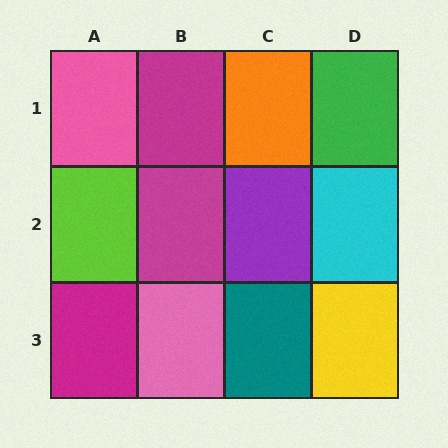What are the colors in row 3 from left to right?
Magenta, pink, teal, yellow.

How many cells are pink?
2 cells are pink.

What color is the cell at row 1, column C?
Orange.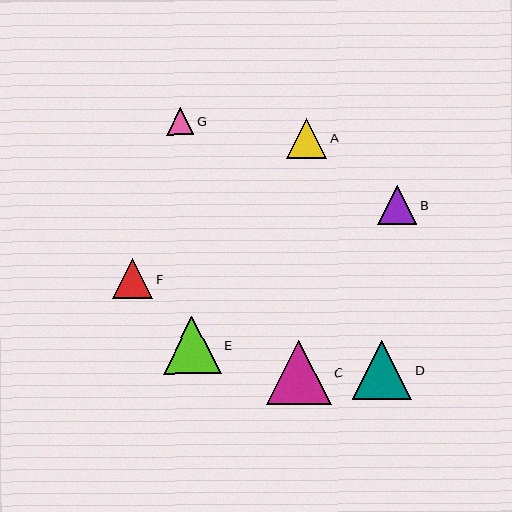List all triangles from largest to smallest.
From largest to smallest: C, D, E, A, F, B, G.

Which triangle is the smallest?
Triangle G is the smallest with a size of approximately 27 pixels.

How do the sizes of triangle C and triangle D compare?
Triangle C and triangle D are approximately the same size.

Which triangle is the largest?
Triangle C is the largest with a size of approximately 64 pixels.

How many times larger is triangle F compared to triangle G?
Triangle F is approximately 1.5 times the size of triangle G.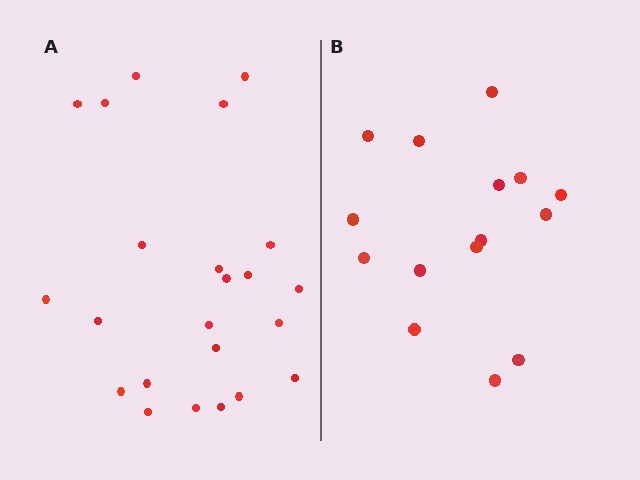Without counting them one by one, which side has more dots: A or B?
Region A (the left region) has more dots.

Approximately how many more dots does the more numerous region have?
Region A has roughly 8 or so more dots than region B.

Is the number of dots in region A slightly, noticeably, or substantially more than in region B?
Region A has substantially more. The ratio is roughly 1.5 to 1.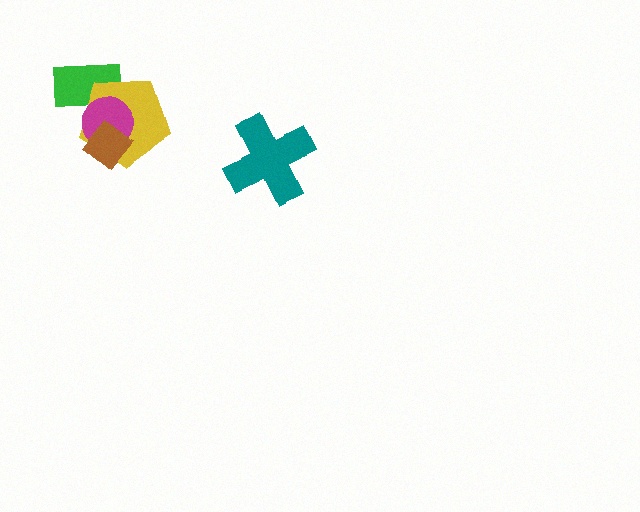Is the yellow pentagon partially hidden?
Yes, it is partially covered by another shape.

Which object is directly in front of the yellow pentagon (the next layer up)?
The magenta circle is directly in front of the yellow pentagon.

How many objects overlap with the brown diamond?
2 objects overlap with the brown diamond.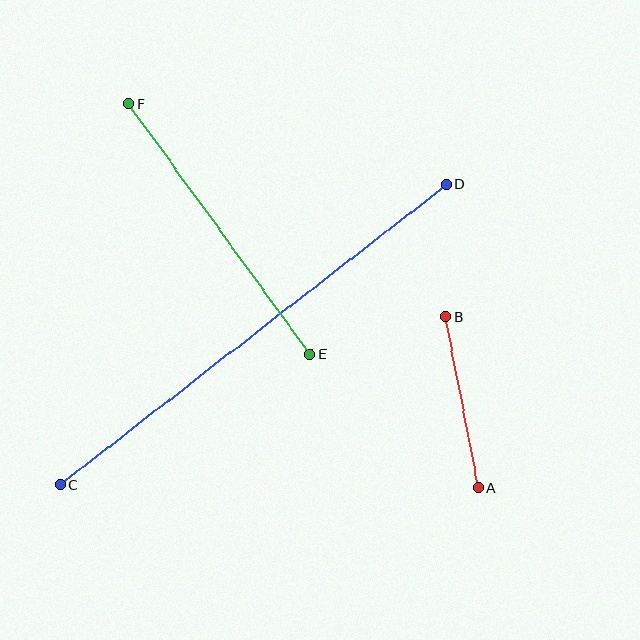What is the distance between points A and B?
The distance is approximately 174 pixels.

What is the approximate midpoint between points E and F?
The midpoint is at approximately (219, 229) pixels.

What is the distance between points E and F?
The distance is approximately 310 pixels.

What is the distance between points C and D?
The distance is approximately 489 pixels.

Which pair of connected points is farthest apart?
Points C and D are farthest apart.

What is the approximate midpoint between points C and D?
The midpoint is at approximately (254, 334) pixels.